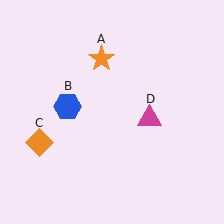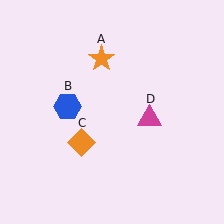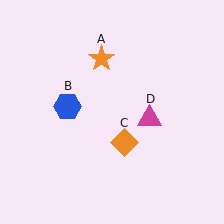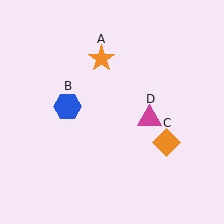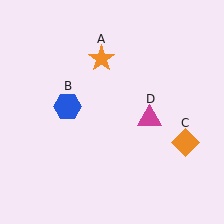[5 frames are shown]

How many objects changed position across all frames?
1 object changed position: orange diamond (object C).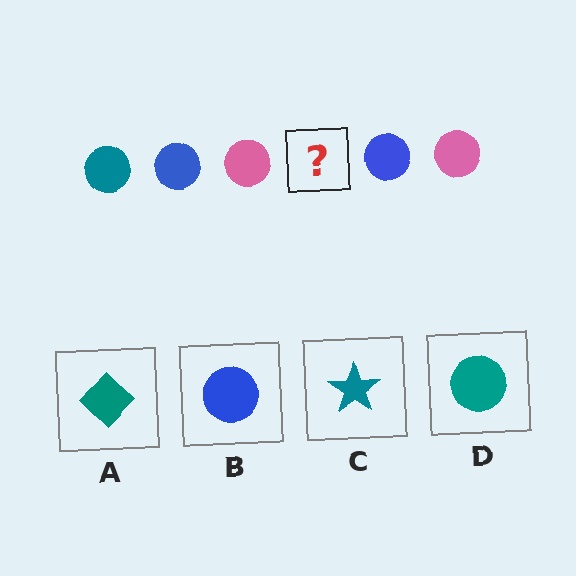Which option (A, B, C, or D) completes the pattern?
D.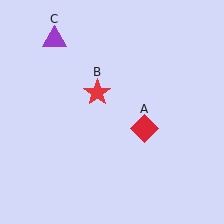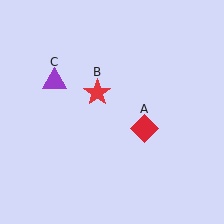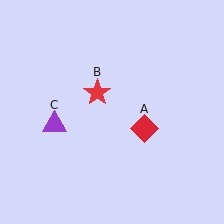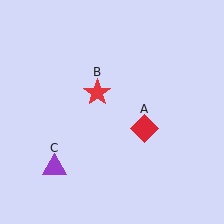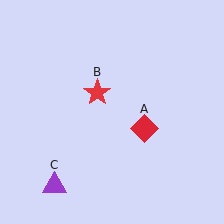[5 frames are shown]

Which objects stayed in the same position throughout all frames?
Red diamond (object A) and red star (object B) remained stationary.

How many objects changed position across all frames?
1 object changed position: purple triangle (object C).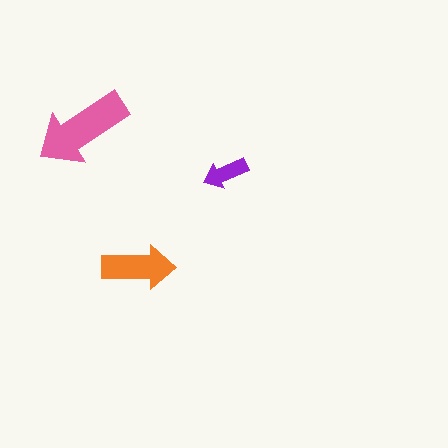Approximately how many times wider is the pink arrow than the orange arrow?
About 1.5 times wider.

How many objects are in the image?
There are 3 objects in the image.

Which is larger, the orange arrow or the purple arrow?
The orange one.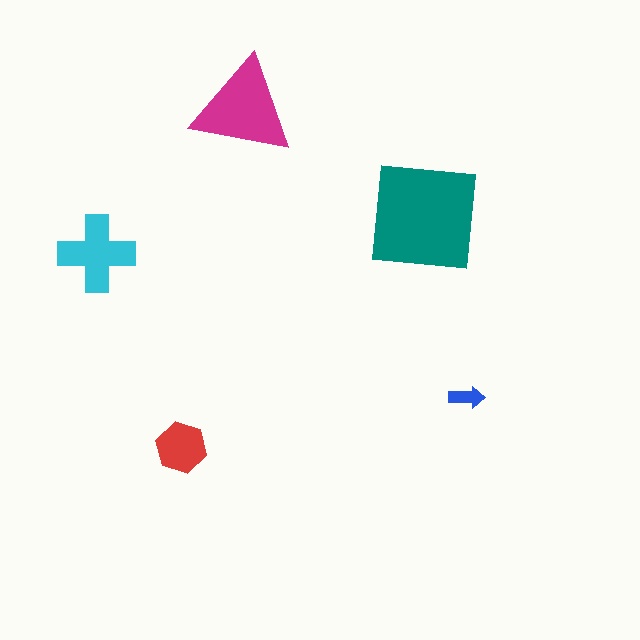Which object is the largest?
The teal square.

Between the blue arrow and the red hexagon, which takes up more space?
The red hexagon.